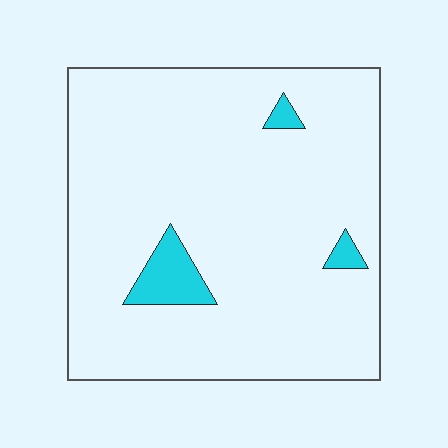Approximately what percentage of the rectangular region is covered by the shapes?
Approximately 5%.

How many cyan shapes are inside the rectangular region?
3.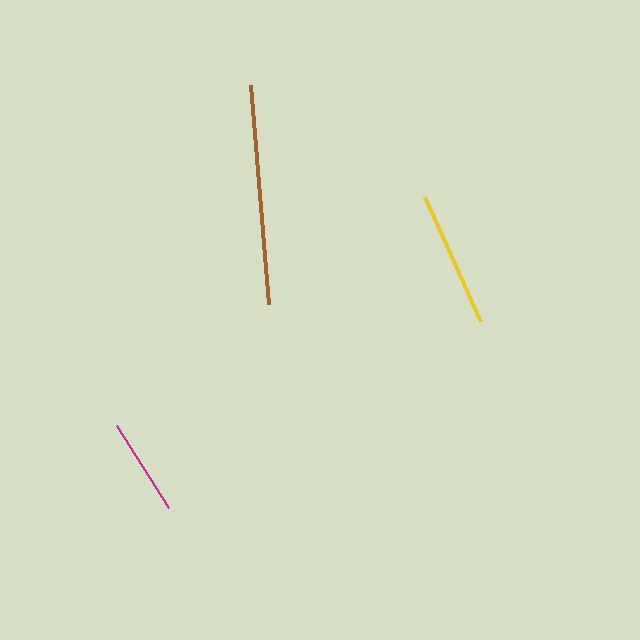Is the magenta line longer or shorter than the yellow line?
The yellow line is longer than the magenta line.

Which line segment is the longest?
The brown line is the longest at approximately 221 pixels.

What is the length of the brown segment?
The brown segment is approximately 221 pixels long.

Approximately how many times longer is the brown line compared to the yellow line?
The brown line is approximately 1.6 times the length of the yellow line.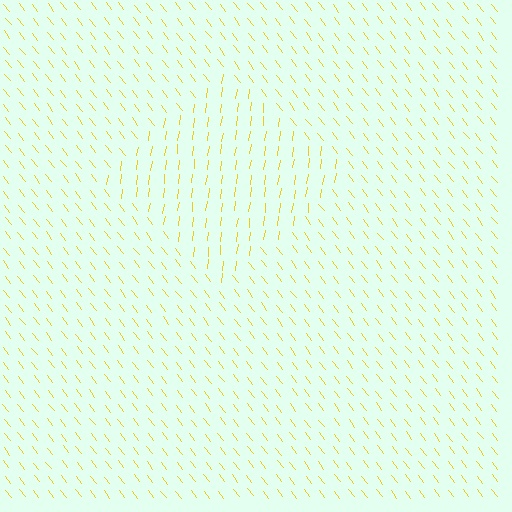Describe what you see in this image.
The image is filled with small yellow line segments. A diamond region in the image has lines oriented differently from the surrounding lines, creating a visible texture boundary.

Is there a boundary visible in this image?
Yes, there is a texture boundary formed by a change in line orientation.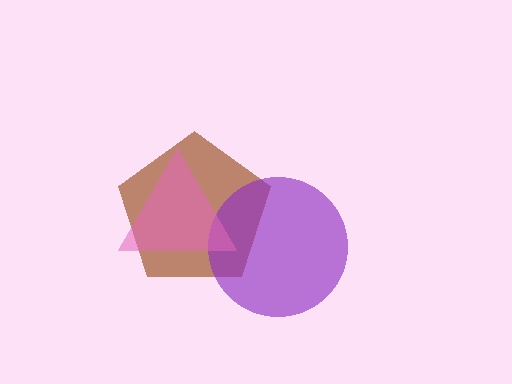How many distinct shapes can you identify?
There are 3 distinct shapes: a brown pentagon, a purple circle, a pink triangle.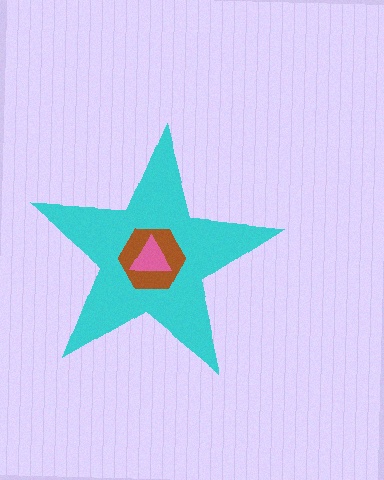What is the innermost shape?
The pink triangle.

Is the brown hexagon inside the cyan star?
Yes.